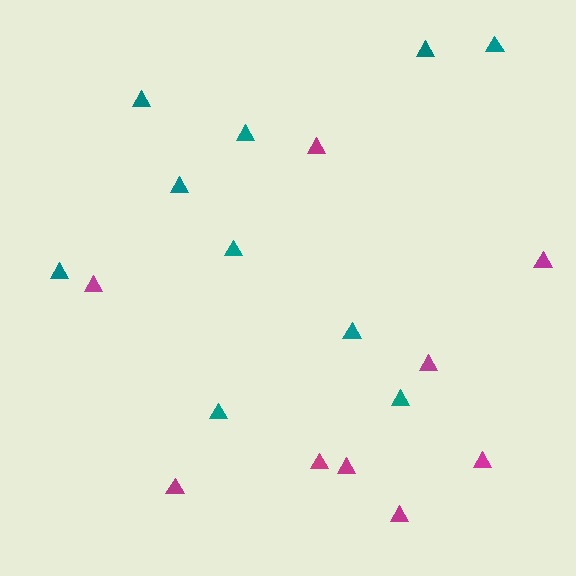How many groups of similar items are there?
There are 2 groups: one group of magenta triangles (9) and one group of teal triangles (10).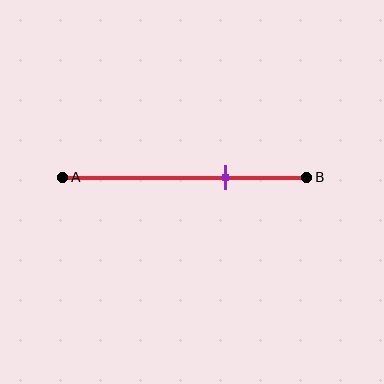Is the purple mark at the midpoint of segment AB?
No, the mark is at about 65% from A, not at the 50% midpoint.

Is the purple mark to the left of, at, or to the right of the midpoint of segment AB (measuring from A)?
The purple mark is to the right of the midpoint of segment AB.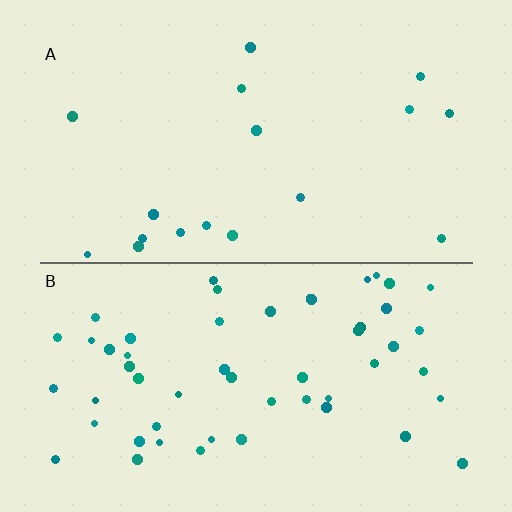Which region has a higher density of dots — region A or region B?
B (the bottom).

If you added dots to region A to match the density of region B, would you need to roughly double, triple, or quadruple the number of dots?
Approximately triple.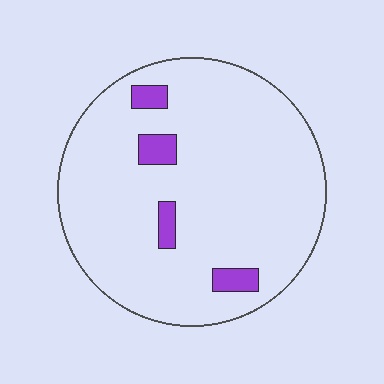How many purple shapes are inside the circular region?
4.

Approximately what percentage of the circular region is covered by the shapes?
Approximately 5%.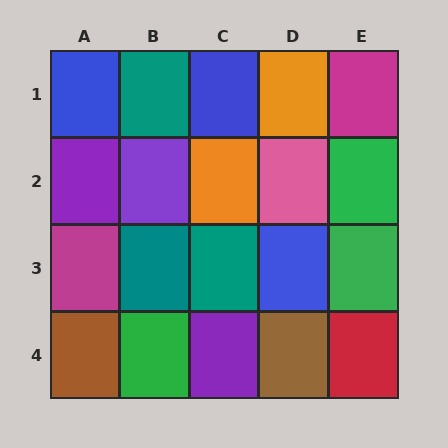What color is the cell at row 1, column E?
Magenta.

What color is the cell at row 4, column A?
Brown.